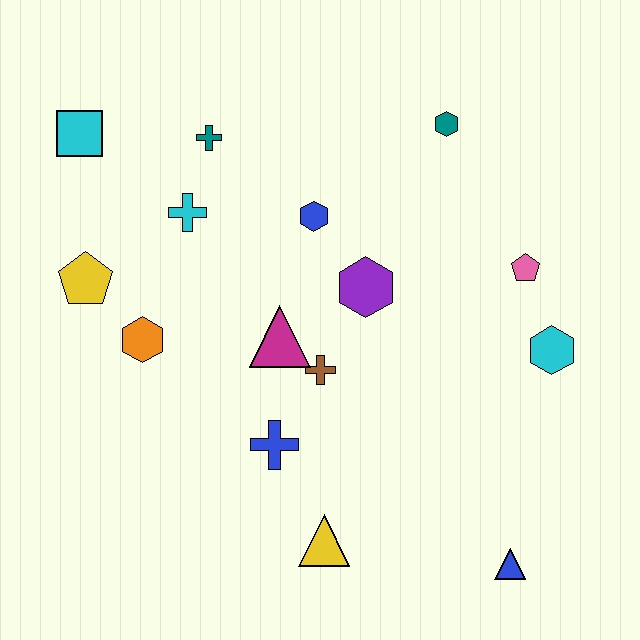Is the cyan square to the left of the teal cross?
Yes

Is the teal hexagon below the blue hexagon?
No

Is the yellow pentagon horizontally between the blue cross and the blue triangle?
No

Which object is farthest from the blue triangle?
The cyan square is farthest from the blue triangle.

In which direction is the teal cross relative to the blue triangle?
The teal cross is above the blue triangle.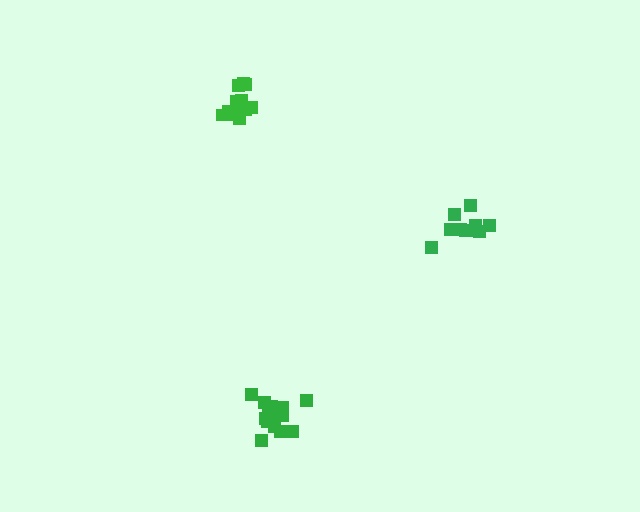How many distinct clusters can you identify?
There are 3 distinct clusters.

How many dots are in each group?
Group 1: 16 dots, Group 2: 10 dots, Group 3: 12 dots (38 total).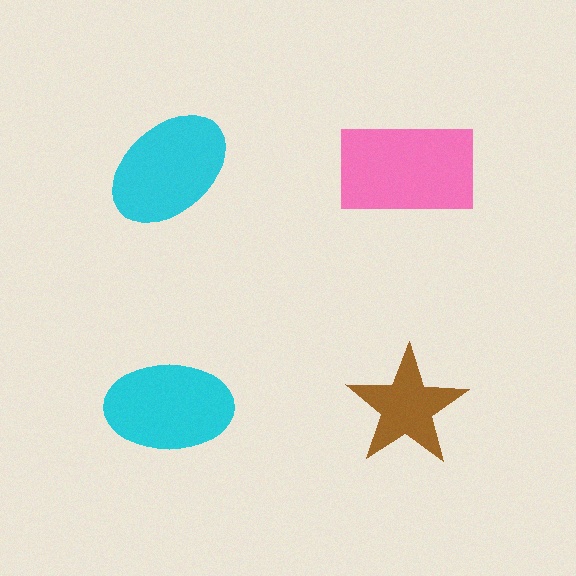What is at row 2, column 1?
A cyan ellipse.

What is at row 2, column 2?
A brown star.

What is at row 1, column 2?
A pink rectangle.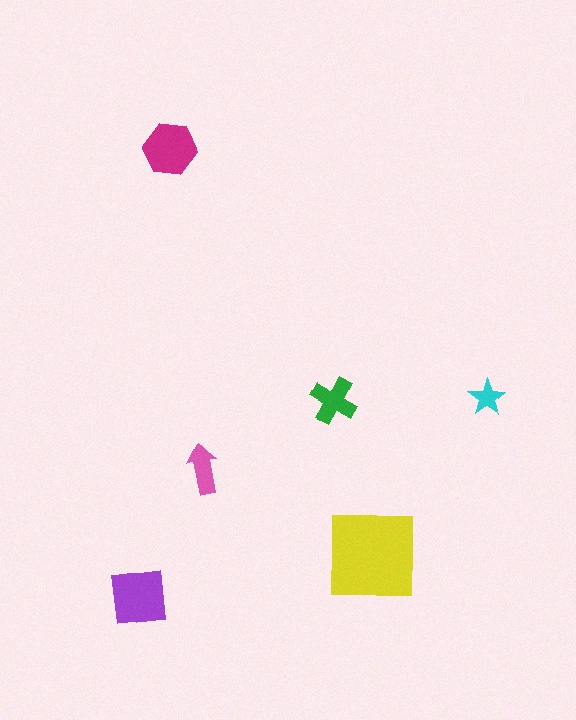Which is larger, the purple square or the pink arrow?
The purple square.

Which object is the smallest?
The cyan star.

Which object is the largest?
The yellow square.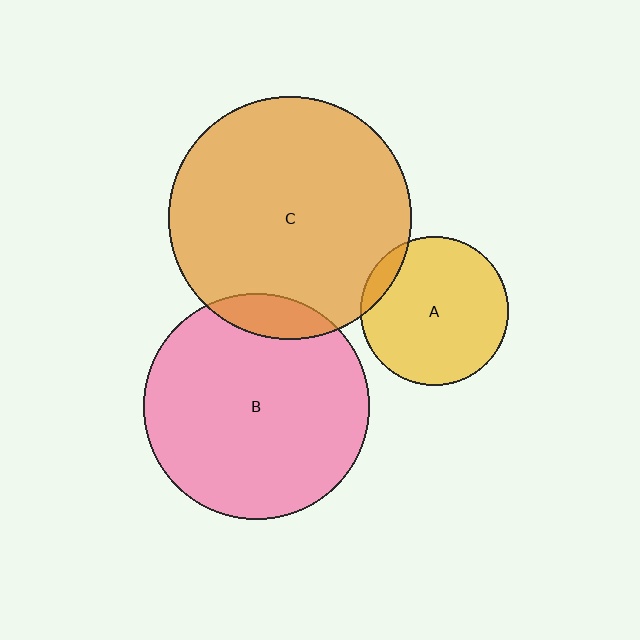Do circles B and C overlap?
Yes.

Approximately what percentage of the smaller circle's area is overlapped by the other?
Approximately 10%.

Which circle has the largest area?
Circle C (orange).